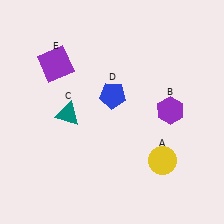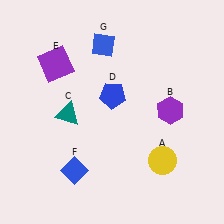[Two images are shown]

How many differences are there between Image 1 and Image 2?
There are 2 differences between the two images.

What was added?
A blue diamond (F), a blue diamond (G) were added in Image 2.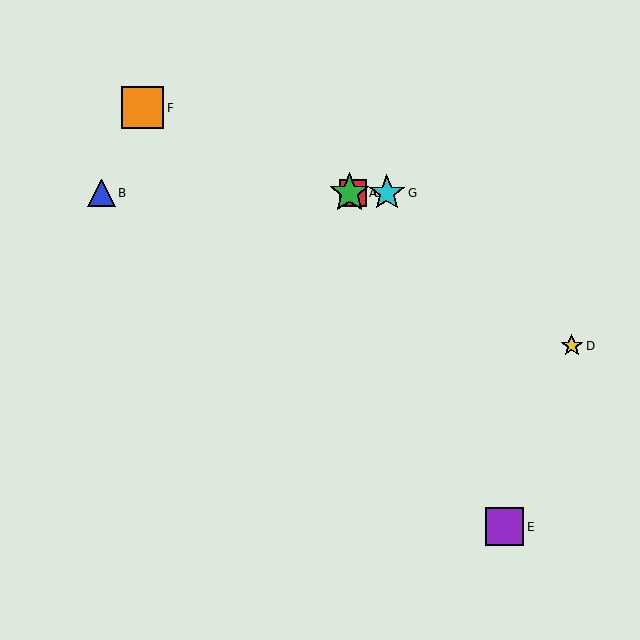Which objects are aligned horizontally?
Objects A, B, C, G are aligned horizontally.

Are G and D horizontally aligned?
No, G is at y≈193 and D is at y≈346.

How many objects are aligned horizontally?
4 objects (A, B, C, G) are aligned horizontally.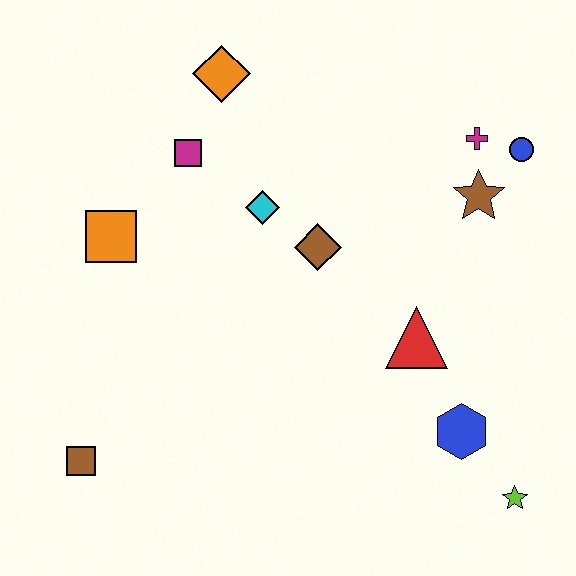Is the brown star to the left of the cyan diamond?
No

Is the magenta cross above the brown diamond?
Yes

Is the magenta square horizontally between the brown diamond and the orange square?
Yes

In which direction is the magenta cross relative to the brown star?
The magenta cross is above the brown star.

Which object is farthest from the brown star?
The brown square is farthest from the brown star.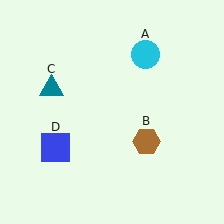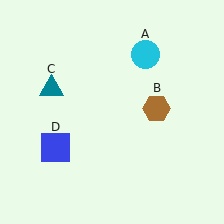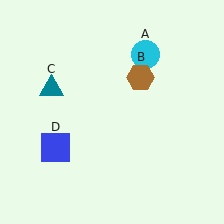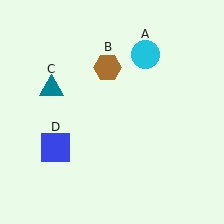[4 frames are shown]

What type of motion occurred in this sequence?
The brown hexagon (object B) rotated counterclockwise around the center of the scene.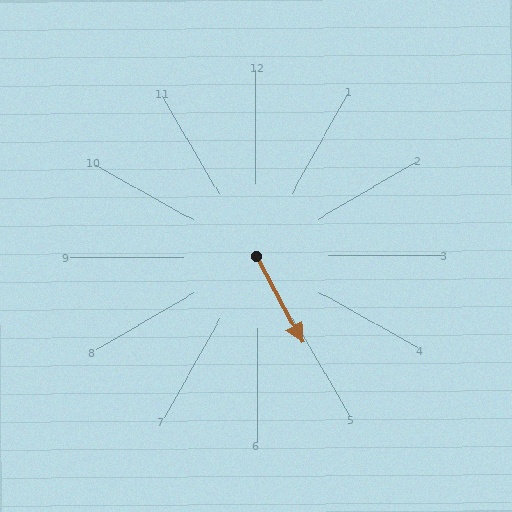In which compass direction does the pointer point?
Southeast.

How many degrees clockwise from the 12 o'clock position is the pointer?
Approximately 152 degrees.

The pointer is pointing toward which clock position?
Roughly 5 o'clock.